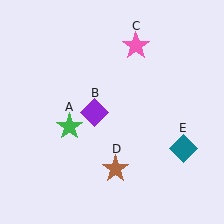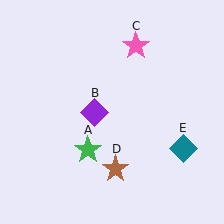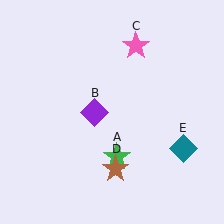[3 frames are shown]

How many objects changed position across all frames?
1 object changed position: green star (object A).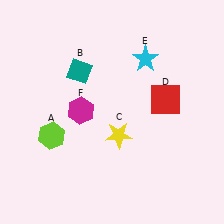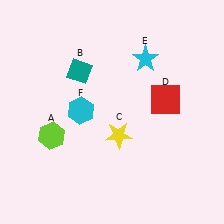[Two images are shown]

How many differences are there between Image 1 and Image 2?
There is 1 difference between the two images.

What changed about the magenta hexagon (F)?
In Image 1, F is magenta. In Image 2, it changed to cyan.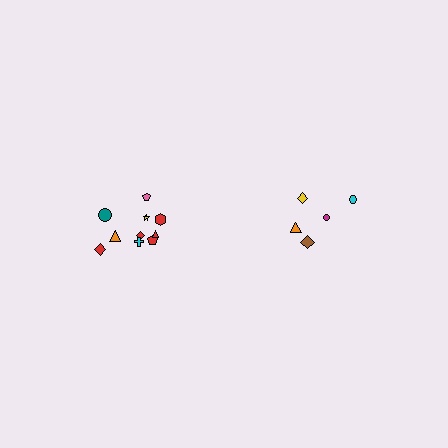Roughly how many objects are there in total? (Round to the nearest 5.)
Roughly 15 objects in total.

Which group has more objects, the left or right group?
The left group.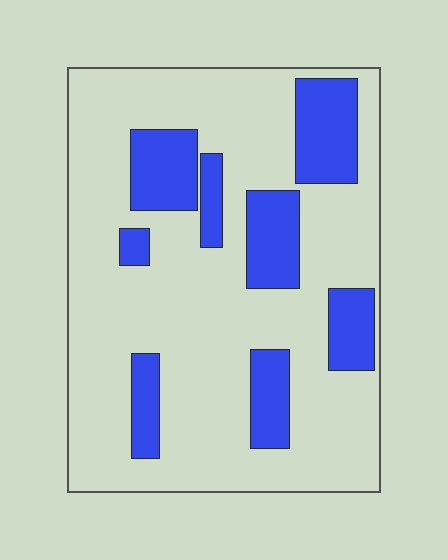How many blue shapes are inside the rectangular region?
8.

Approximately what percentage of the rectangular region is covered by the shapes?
Approximately 25%.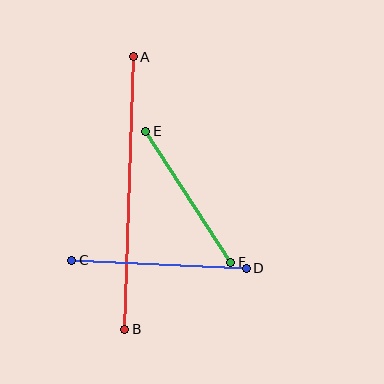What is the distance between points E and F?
The distance is approximately 156 pixels.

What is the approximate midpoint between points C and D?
The midpoint is at approximately (159, 264) pixels.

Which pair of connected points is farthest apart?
Points A and B are farthest apart.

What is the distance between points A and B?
The distance is approximately 272 pixels.